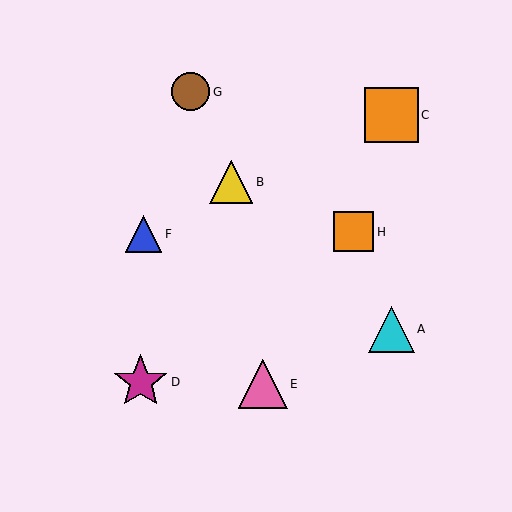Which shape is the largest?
The orange square (labeled C) is the largest.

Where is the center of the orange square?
The center of the orange square is at (353, 232).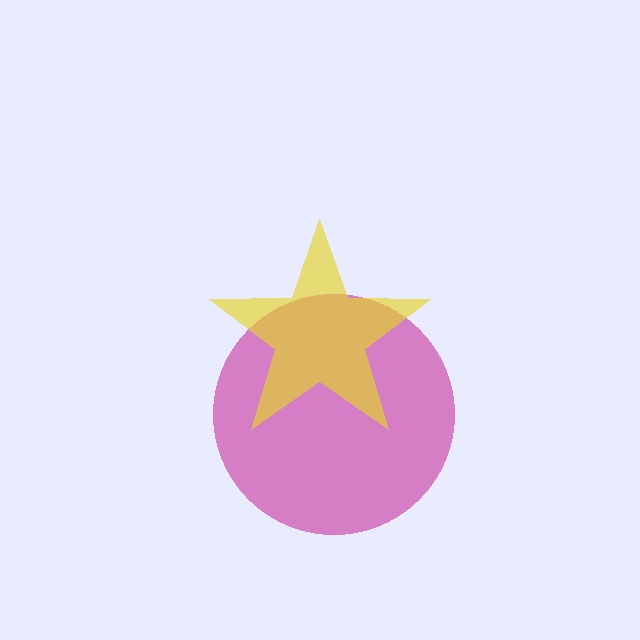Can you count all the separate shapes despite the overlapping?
Yes, there are 2 separate shapes.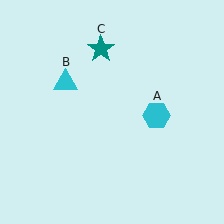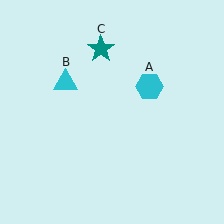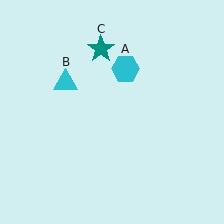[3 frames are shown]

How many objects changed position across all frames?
1 object changed position: cyan hexagon (object A).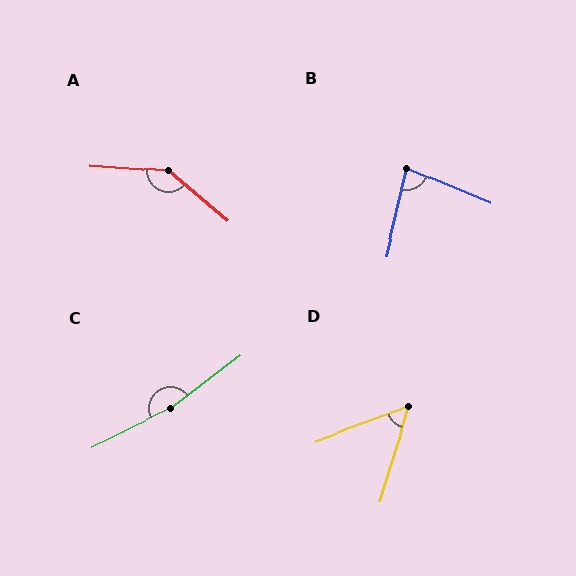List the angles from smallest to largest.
D (53°), B (80°), A (144°), C (169°).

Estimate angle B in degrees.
Approximately 80 degrees.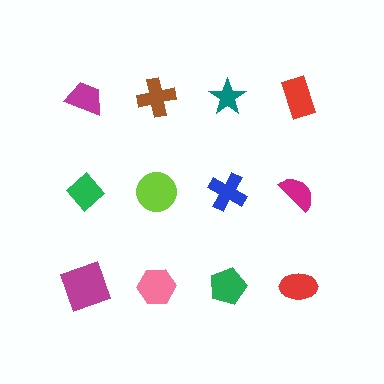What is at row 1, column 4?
A red rectangle.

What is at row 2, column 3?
A blue cross.